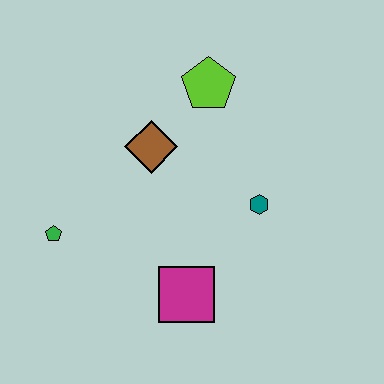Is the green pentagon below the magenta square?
No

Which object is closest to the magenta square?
The teal hexagon is closest to the magenta square.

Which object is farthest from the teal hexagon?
The green pentagon is farthest from the teal hexagon.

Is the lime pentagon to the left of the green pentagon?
No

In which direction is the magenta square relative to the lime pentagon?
The magenta square is below the lime pentagon.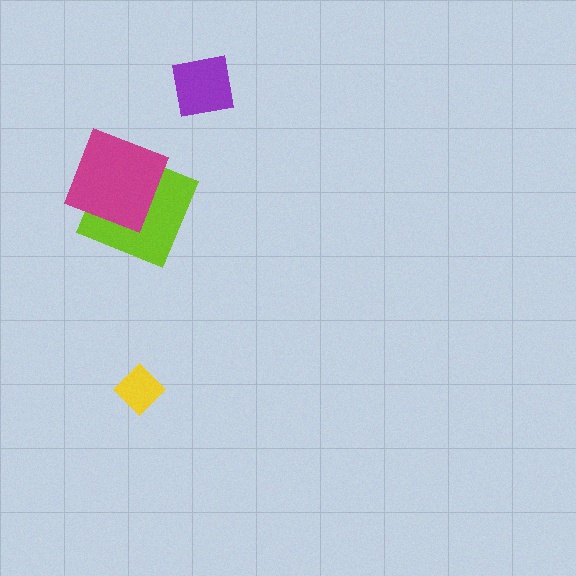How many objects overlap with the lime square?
1 object overlaps with the lime square.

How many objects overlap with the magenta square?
1 object overlaps with the magenta square.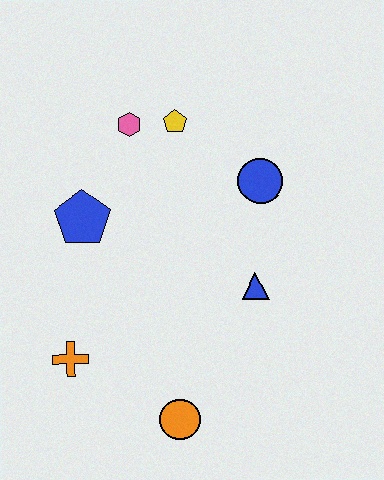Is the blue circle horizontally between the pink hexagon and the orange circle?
No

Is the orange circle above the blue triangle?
No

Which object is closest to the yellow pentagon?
The pink hexagon is closest to the yellow pentagon.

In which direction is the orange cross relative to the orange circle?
The orange cross is to the left of the orange circle.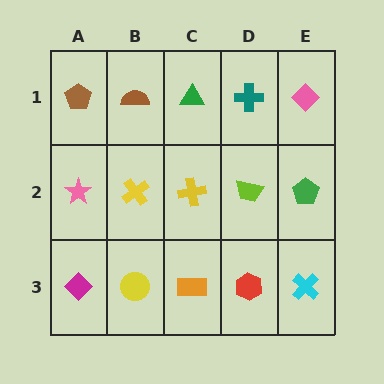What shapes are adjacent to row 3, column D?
A lime trapezoid (row 2, column D), an orange rectangle (row 3, column C), a cyan cross (row 3, column E).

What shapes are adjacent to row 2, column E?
A pink diamond (row 1, column E), a cyan cross (row 3, column E), a lime trapezoid (row 2, column D).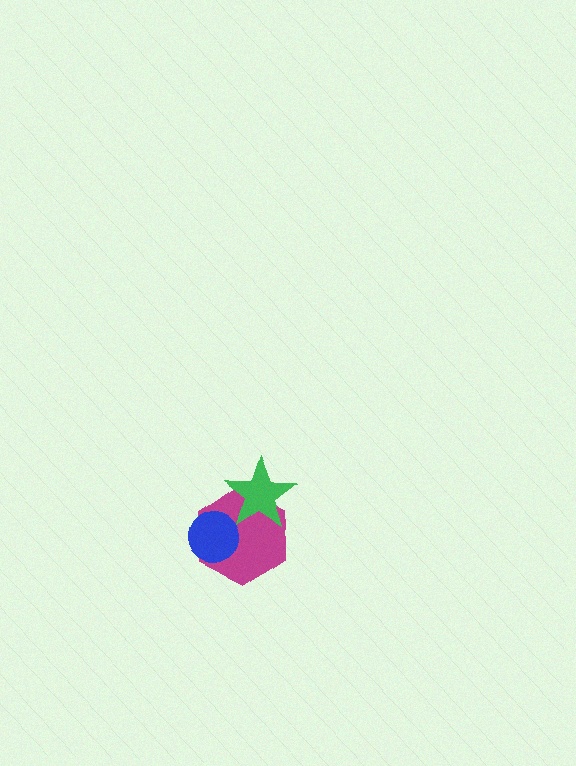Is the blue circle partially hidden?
No, no other shape covers it.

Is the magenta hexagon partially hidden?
Yes, it is partially covered by another shape.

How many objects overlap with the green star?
1 object overlaps with the green star.